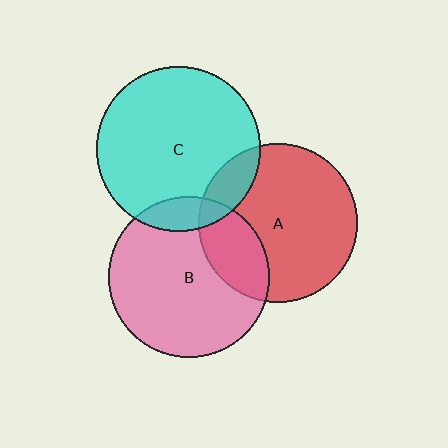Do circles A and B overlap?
Yes.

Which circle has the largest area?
Circle C (cyan).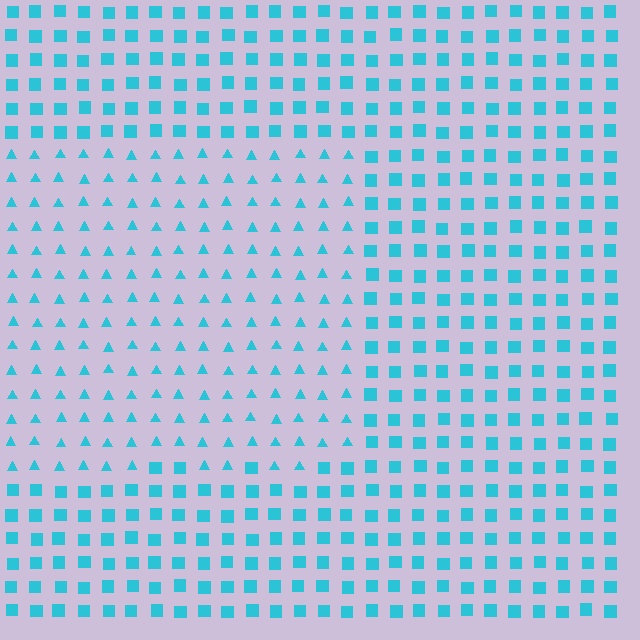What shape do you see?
I see a rectangle.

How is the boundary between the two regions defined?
The boundary is defined by a change in element shape: triangles inside vs. squares outside. All elements share the same color and spacing.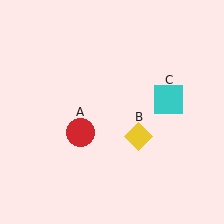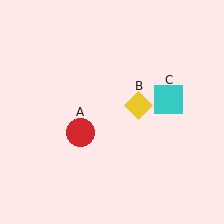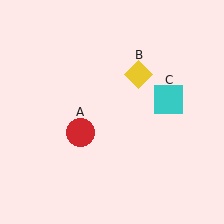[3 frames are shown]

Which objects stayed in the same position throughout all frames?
Red circle (object A) and cyan square (object C) remained stationary.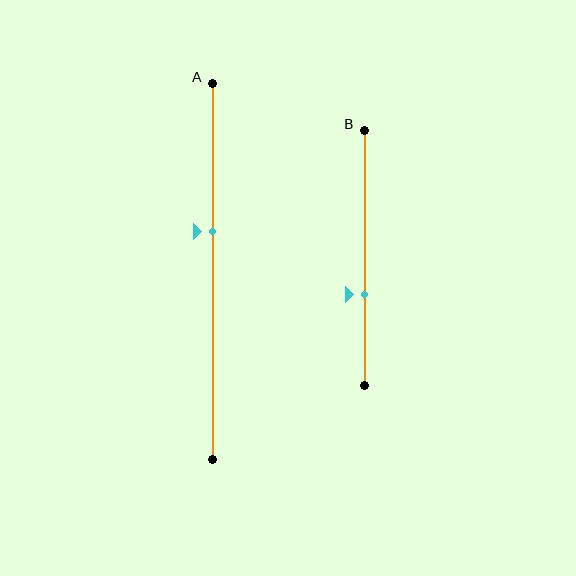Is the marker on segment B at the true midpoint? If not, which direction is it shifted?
No, the marker on segment B is shifted downward by about 14% of the segment length.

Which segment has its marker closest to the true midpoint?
Segment A has its marker closest to the true midpoint.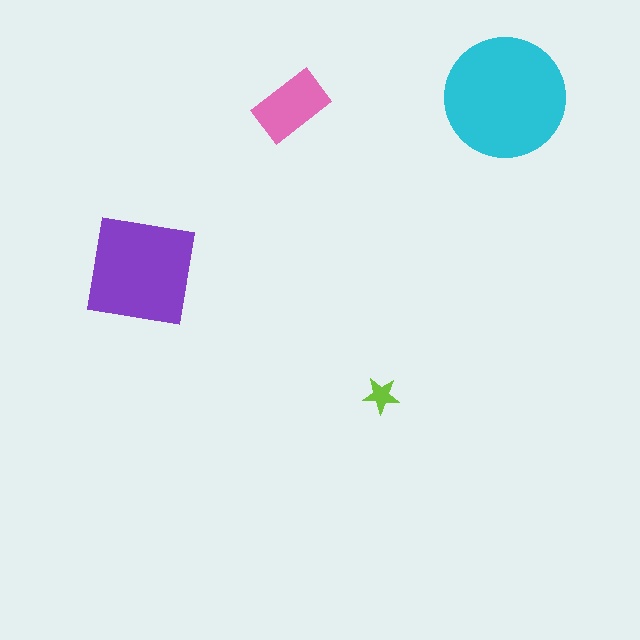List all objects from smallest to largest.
The lime star, the pink rectangle, the purple square, the cyan circle.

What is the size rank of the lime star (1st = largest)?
4th.